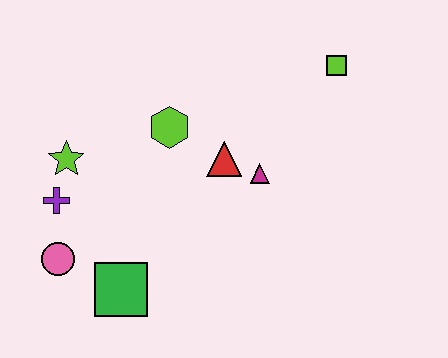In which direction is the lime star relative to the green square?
The lime star is above the green square.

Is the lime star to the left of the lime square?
Yes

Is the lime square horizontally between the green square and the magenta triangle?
No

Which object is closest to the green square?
The pink circle is closest to the green square.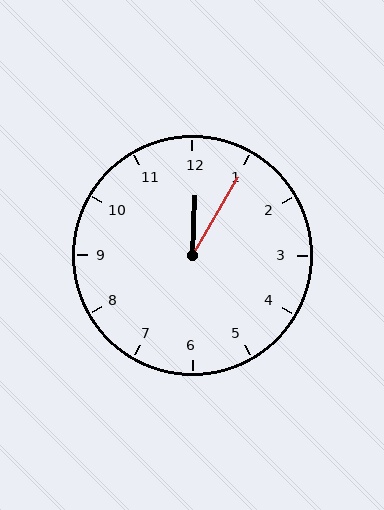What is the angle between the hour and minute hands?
Approximately 28 degrees.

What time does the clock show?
12:05.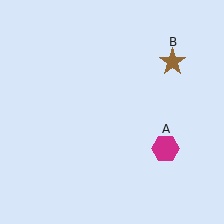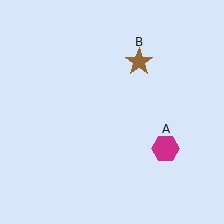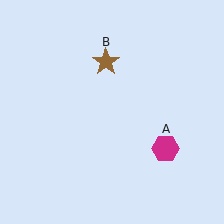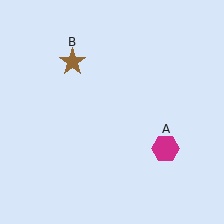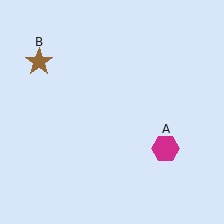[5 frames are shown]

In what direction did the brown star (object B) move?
The brown star (object B) moved left.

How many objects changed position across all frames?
1 object changed position: brown star (object B).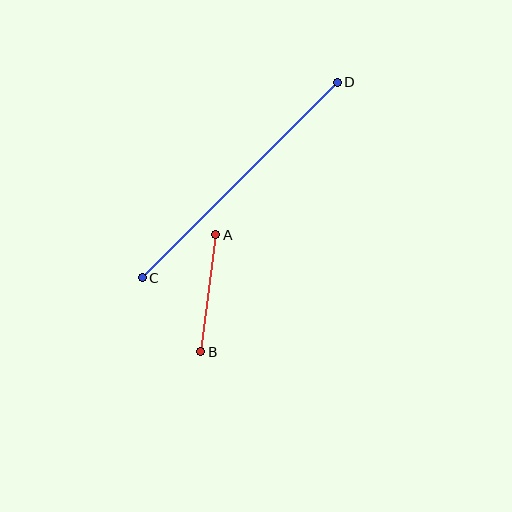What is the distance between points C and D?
The distance is approximately 276 pixels.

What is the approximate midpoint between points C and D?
The midpoint is at approximately (240, 180) pixels.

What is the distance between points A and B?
The distance is approximately 118 pixels.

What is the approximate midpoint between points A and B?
The midpoint is at approximately (208, 293) pixels.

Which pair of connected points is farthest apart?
Points C and D are farthest apart.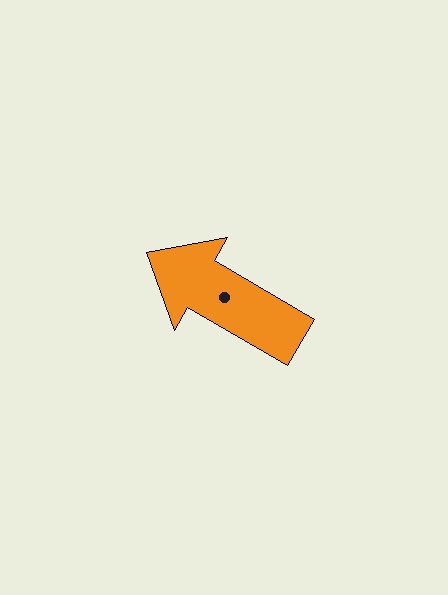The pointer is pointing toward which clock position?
Roughly 10 o'clock.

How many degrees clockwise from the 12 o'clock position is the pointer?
Approximately 300 degrees.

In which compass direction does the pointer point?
Northwest.